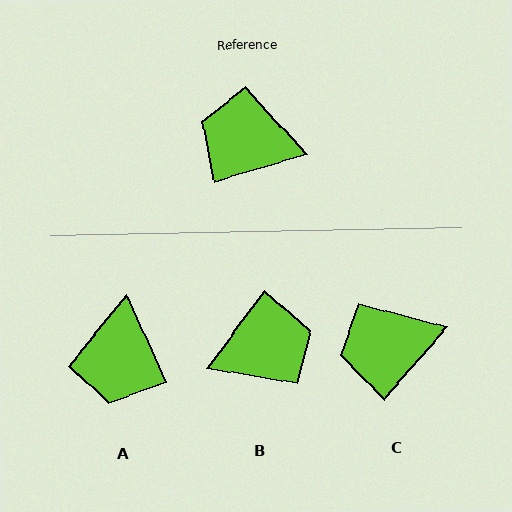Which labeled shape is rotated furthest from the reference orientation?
B, about 143 degrees away.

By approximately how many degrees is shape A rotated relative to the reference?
Approximately 98 degrees counter-clockwise.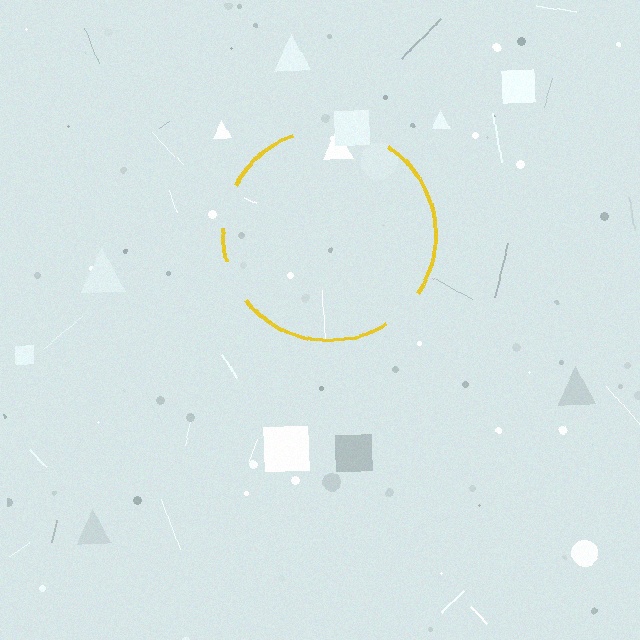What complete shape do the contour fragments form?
The contour fragments form a circle.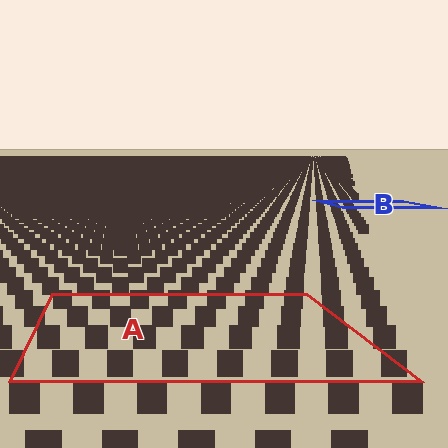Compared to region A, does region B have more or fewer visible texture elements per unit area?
Region B has more texture elements per unit area — they are packed more densely because it is farther away.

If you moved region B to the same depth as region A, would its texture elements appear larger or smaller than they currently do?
They would appear larger. At a closer depth, the same texture elements are projected at a bigger on-screen size.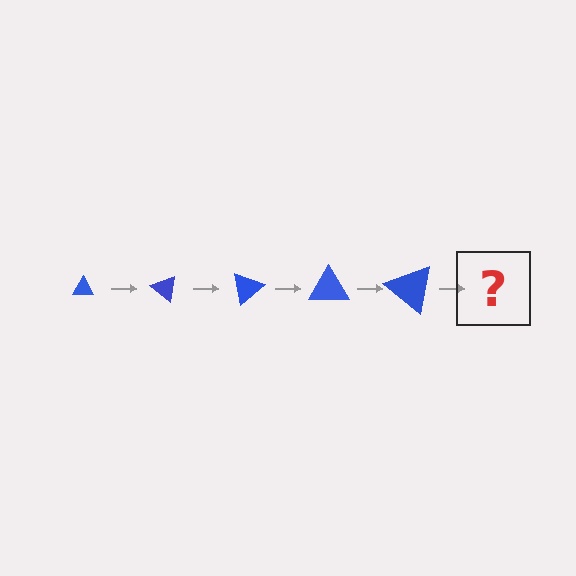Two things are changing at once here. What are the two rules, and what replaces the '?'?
The two rules are that the triangle grows larger each step and it rotates 40 degrees each step. The '?' should be a triangle, larger than the previous one and rotated 200 degrees from the start.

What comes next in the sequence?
The next element should be a triangle, larger than the previous one and rotated 200 degrees from the start.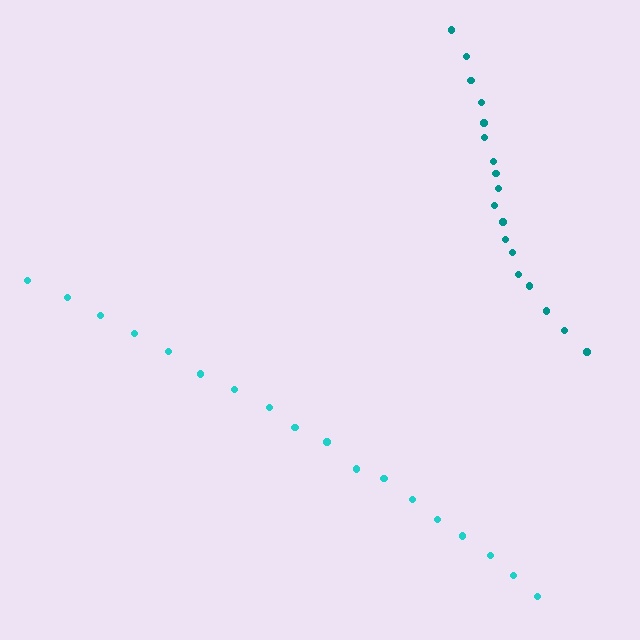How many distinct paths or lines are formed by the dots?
There are 2 distinct paths.